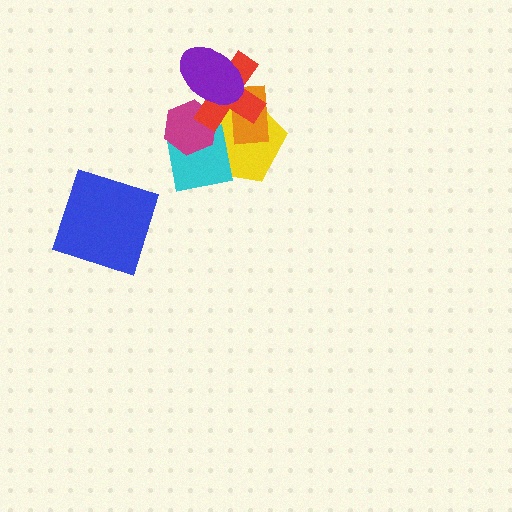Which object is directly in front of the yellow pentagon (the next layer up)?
The cyan square is directly in front of the yellow pentagon.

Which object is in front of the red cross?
The purple ellipse is in front of the red cross.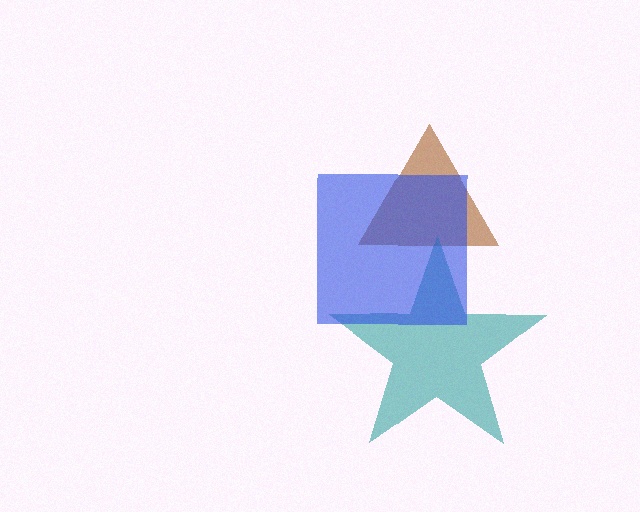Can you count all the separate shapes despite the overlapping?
Yes, there are 3 separate shapes.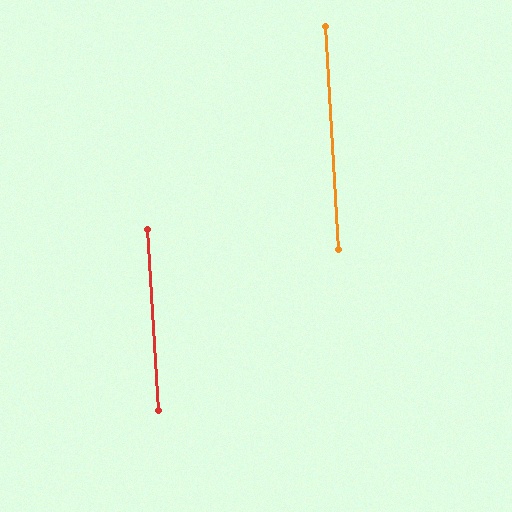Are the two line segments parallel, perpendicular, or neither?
Parallel — their directions differ by only 0.2°.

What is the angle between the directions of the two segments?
Approximately 0 degrees.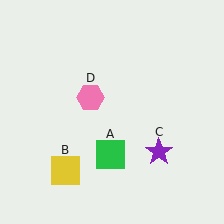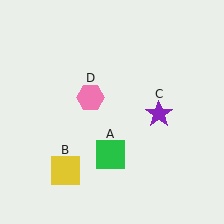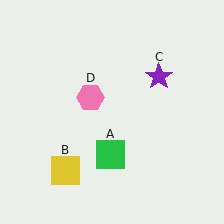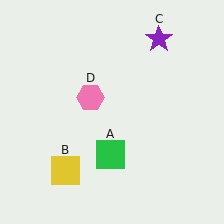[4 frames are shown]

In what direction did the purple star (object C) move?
The purple star (object C) moved up.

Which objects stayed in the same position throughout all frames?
Green square (object A) and yellow square (object B) and pink hexagon (object D) remained stationary.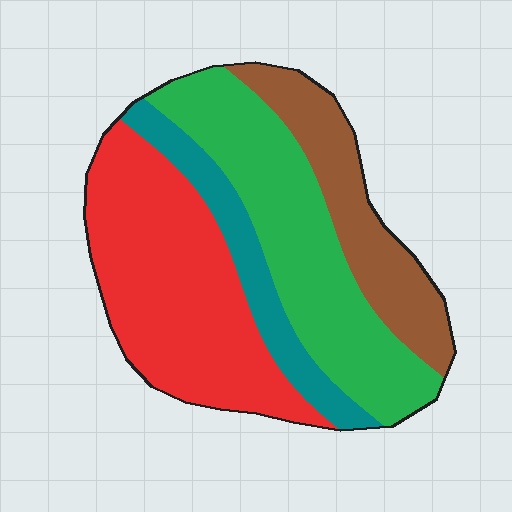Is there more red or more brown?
Red.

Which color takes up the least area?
Teal, at roughly 15%.